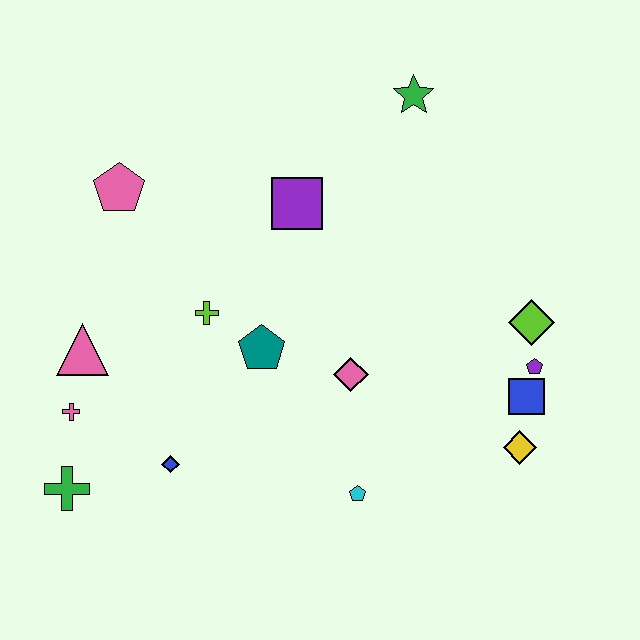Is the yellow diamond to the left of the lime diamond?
Yes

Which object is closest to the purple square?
The lime cross is closest to the purple square.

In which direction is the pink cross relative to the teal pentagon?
The pink cross is to the left of the teal pentagon.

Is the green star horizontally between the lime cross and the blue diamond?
No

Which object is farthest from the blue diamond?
The green star is farthest from the blue diamond.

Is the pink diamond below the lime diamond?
Yes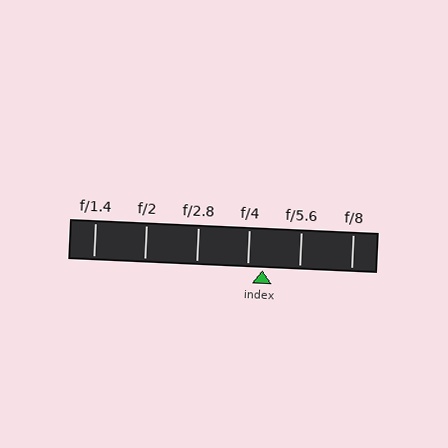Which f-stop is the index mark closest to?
The index mark is closest to f/4.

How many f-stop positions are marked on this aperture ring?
There are 6 f-stop positions marked.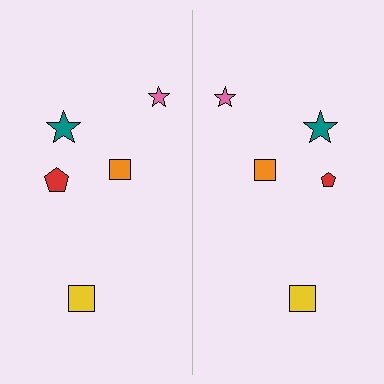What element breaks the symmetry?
The red pentagon on the right side has a different size than its mirror counterpart.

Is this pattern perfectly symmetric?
No, the pattern is not perfectly symmetric. The red pentagon on the right side has a different size than its mirror counterpart.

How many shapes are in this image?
There are 10 shapes in this image.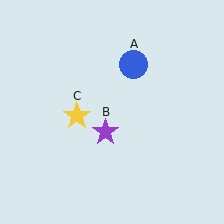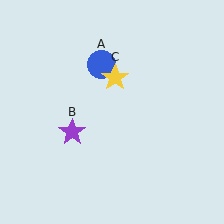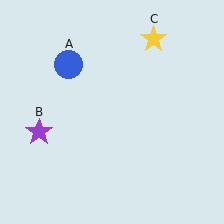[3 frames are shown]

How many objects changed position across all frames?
3 objects changed position: blue circle (object A), purple star (object B), yellow star (object C).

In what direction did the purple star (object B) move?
The purple star (object B) moved left.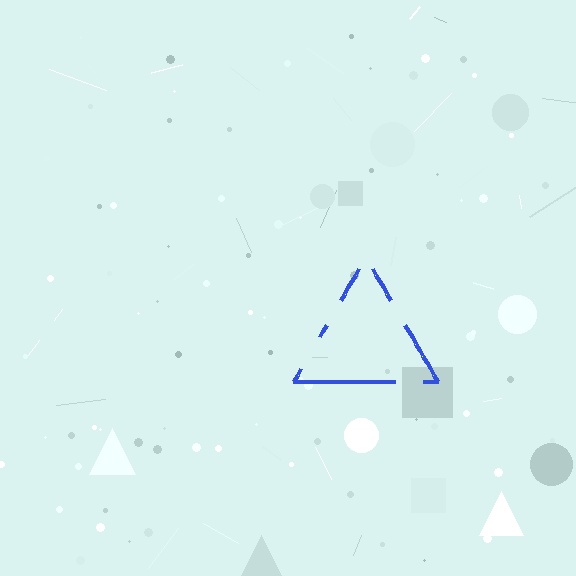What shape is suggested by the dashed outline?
The dashed outline suggests a triangle.